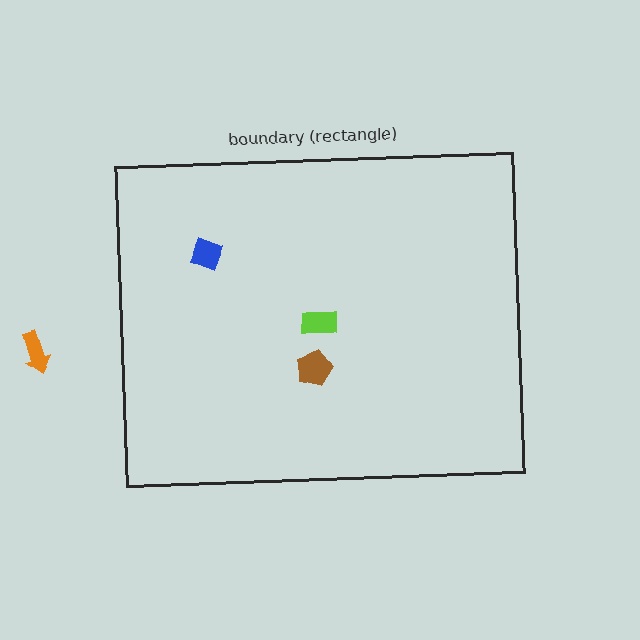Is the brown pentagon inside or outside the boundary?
Inside.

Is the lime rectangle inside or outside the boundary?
Inside.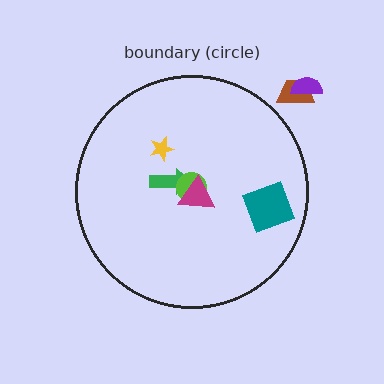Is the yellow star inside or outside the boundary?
Inside.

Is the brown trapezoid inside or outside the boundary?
Outside.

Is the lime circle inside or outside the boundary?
Inside.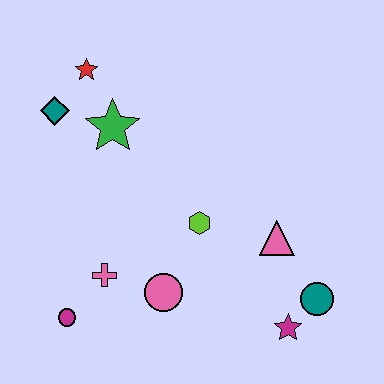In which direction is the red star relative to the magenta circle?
The red star is above the magenta circle.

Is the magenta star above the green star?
No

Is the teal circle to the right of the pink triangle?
Yes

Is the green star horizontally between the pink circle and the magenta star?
No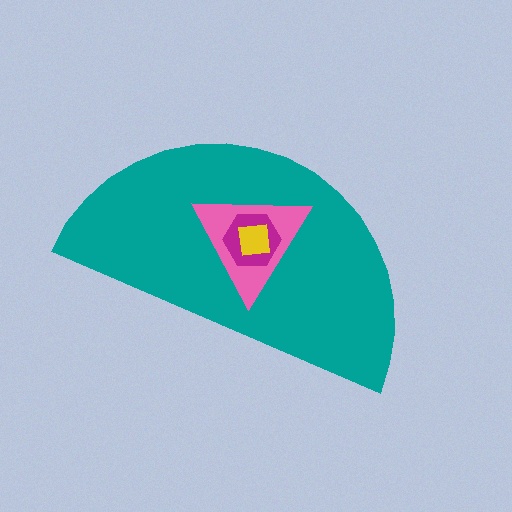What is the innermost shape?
The yellow square.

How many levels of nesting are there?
4.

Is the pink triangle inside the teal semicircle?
Yes.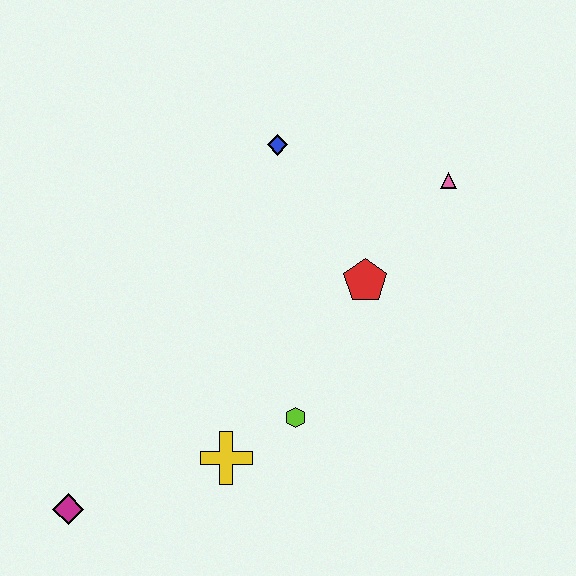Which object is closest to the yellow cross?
The lime hexagon is closest to the yellow cross.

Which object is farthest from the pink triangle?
The magenta diamond is farthest from the pink triangle.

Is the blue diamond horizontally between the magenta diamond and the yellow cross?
No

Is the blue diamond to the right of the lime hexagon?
No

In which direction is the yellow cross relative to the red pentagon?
The yellow cross is below the red pentagon.